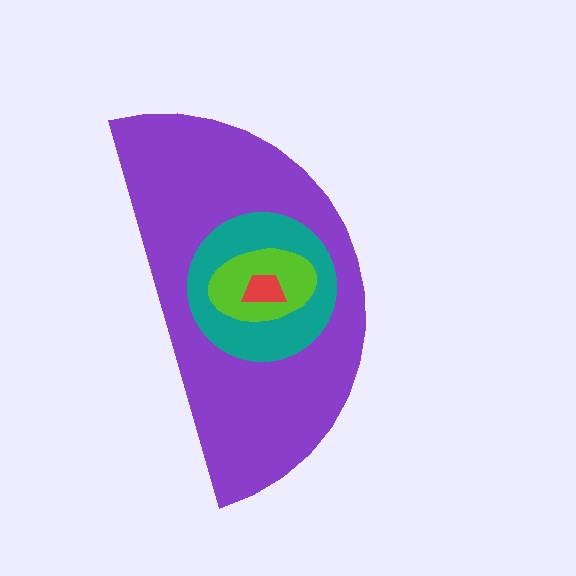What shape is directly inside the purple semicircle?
The teal circle.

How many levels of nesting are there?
4.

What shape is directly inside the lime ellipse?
The red trapezoid.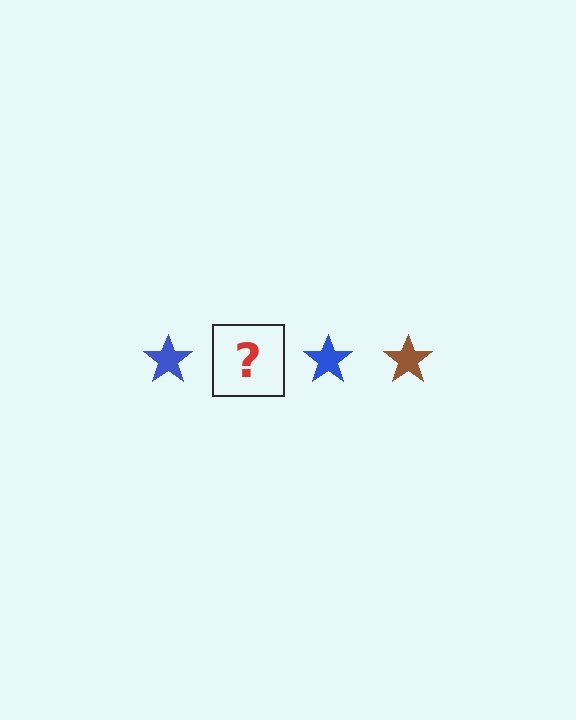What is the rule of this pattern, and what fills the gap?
The rule is that the pattern cycles through blue, brown stars. The gap should be filled with a brown star.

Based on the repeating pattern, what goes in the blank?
The blank should be a brown star.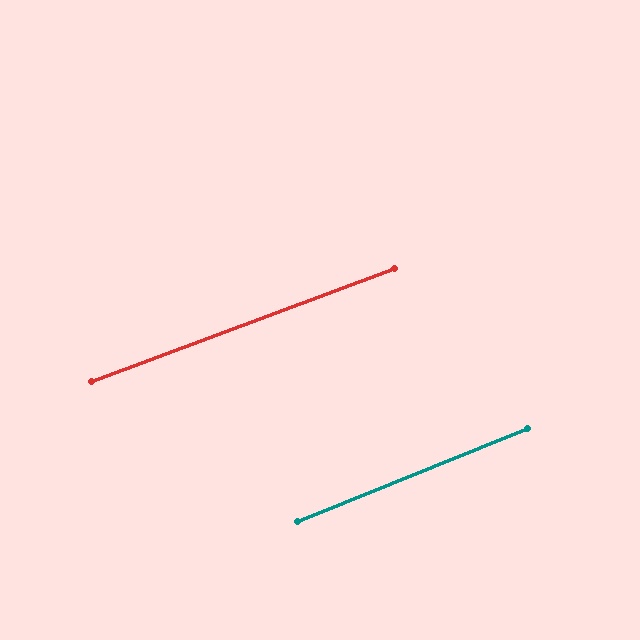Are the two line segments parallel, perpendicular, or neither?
Parallel — their directions differ by only 1.7°.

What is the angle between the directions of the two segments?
Approximately 2 degrees.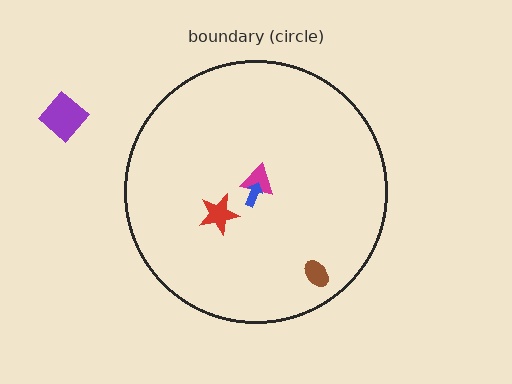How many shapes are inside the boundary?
4 inside, 1 outside.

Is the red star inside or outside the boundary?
Inside.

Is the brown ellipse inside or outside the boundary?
Inside.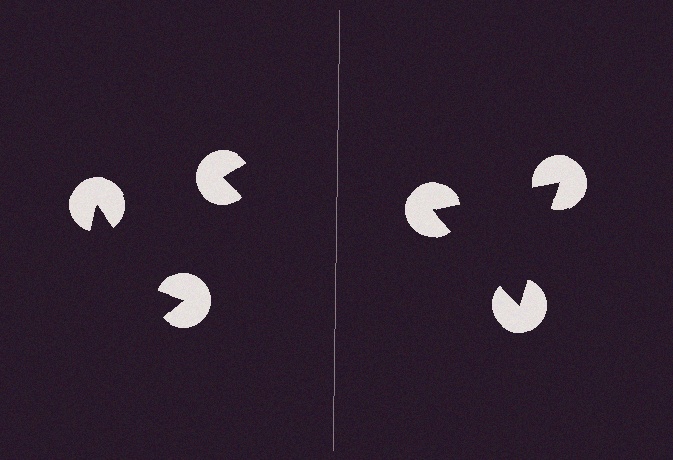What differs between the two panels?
The pac-man discs are positioned identically on both sides; only the wedge orientations differ. On the right they align to a triangle; on the left they are misaligned.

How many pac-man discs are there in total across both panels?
6 — 3 on each side.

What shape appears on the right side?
An illusory triangle.